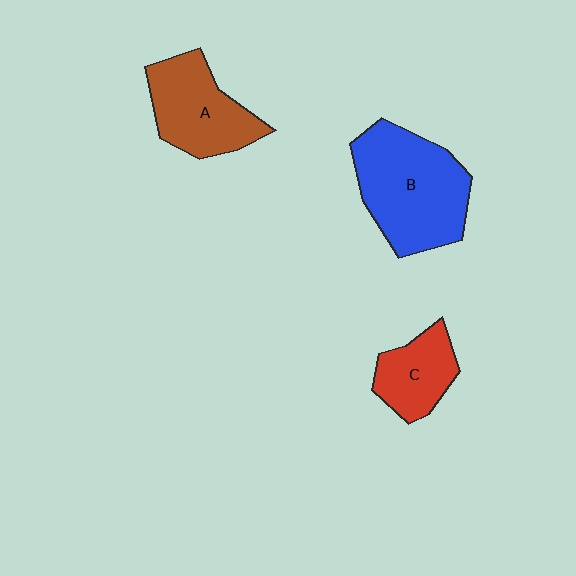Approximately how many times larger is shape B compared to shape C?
Approximately 2.0 times.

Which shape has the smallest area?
Shape C (red).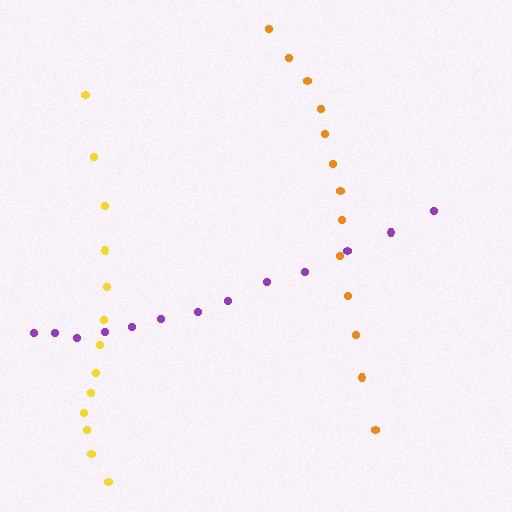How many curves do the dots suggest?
There are 3 distinct paths.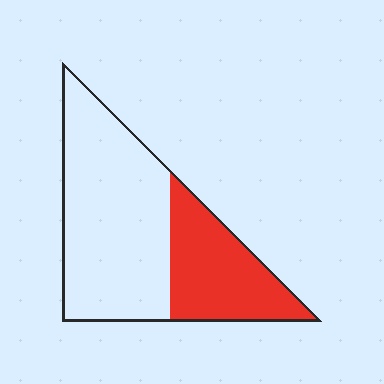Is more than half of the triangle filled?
No.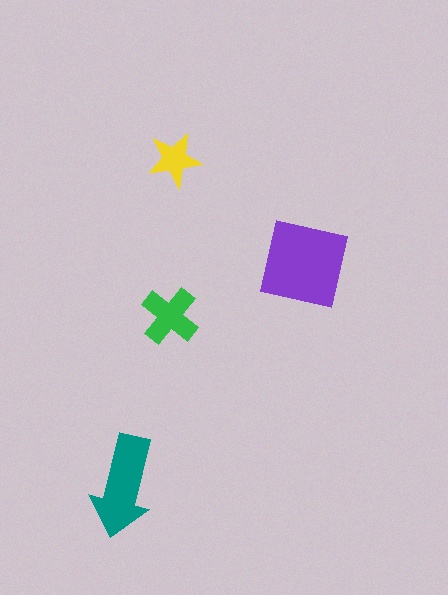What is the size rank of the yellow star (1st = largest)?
4th.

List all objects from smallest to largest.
The yellow star, the green cross, the teal arrow, the purple square.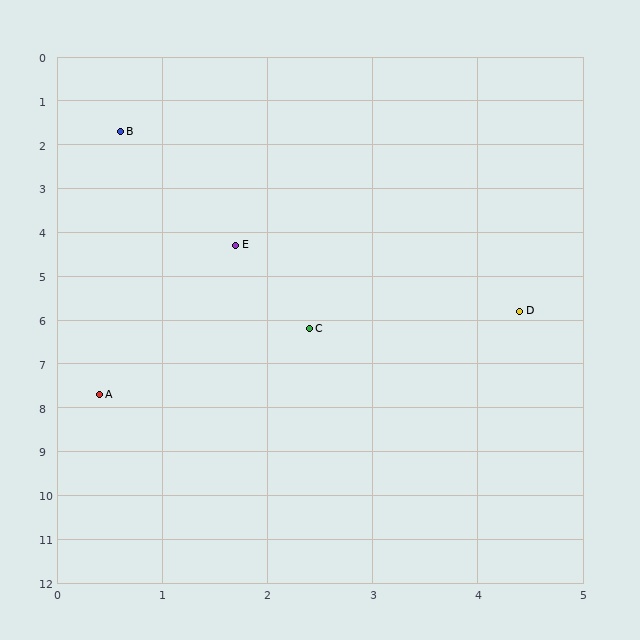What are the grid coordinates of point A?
Point A is at approximately (0.4, 7.7).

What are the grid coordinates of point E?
Point E is at approximately (1.7, 4.3).